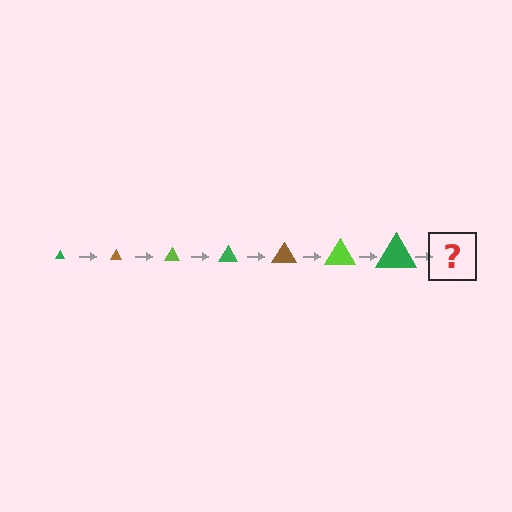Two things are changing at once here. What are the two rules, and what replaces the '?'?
The two rules are that the triangle grows larger each step and the color cycles through green, brown, and lime. The '?' should be a brown triangle, larger than the previous one.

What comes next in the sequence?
The next element should be a brown triangle, larger than the previous one.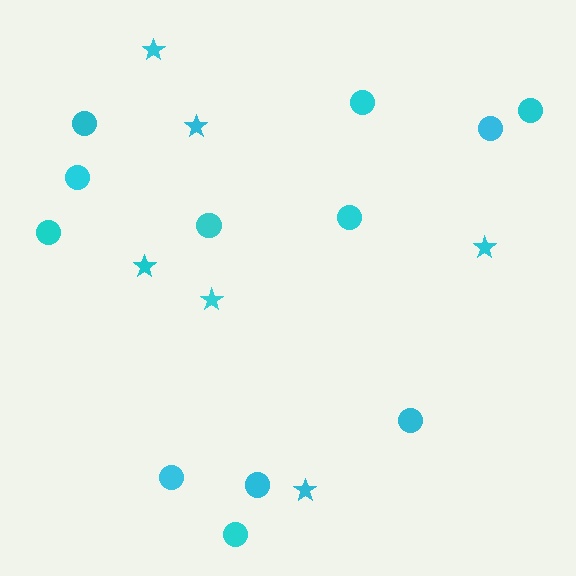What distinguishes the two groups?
There are 2 groups: one group of stars (6) and one group of circles (12).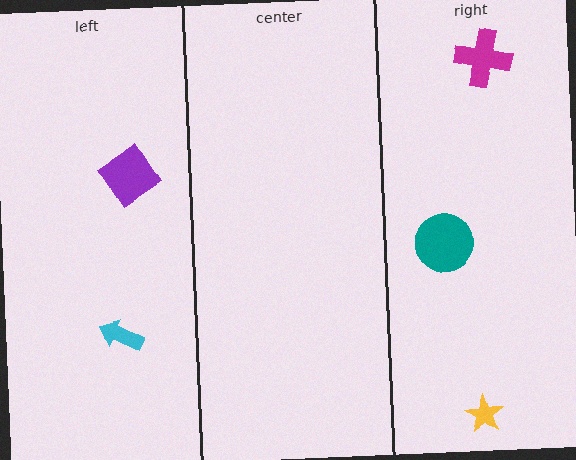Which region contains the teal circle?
The right region.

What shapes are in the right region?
The yellow star, the magenta cross, the teal circle.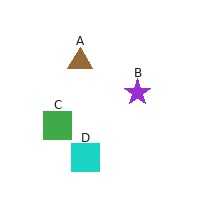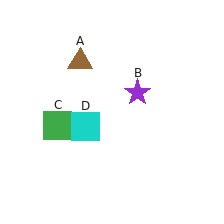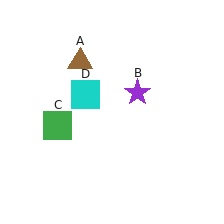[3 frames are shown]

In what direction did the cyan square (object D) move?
The cyan square (object D) moved up.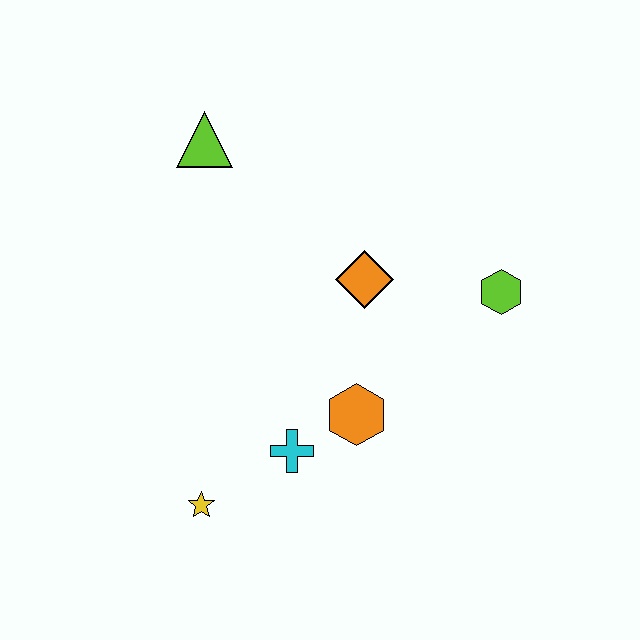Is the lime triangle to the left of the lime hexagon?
Yes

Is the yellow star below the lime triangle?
Yes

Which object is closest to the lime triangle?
The orange diamond is closest to the lime triangle.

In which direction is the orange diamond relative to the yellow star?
The orange diamond is above the yellow star.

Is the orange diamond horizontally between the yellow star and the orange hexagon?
No